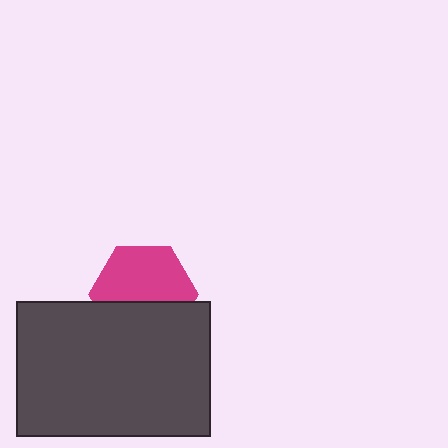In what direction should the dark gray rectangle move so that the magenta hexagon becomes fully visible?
The dark gray rectangle should move down. That is the shortest direction to clear the overlap and leave the magenta hexagon fully visible.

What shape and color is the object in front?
The object in front is a dark gray rectangle.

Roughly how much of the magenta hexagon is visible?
About half of it is visible (roughly 60%).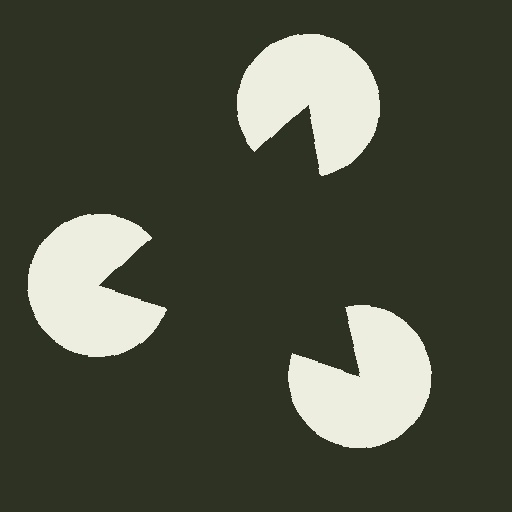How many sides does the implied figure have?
3 sides.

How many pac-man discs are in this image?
There are 3 — one at each vertex of the illusory triangle.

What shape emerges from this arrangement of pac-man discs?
An illusory triangle — its edges are inferred from the aligned wedge cuts in the pac-man discs, not physically drawn.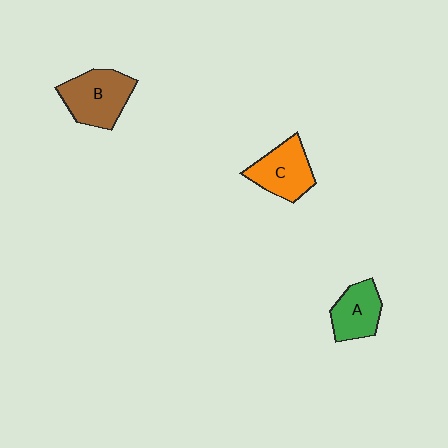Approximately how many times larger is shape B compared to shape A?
Approximately 1.3 times.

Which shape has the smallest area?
Shape A (green).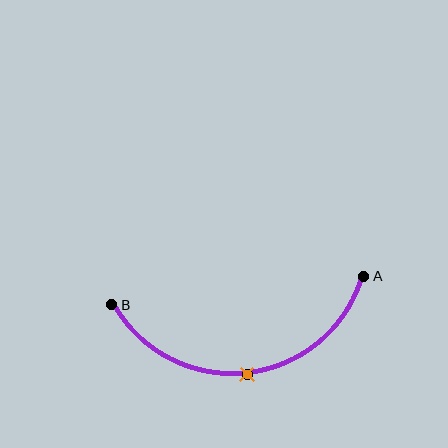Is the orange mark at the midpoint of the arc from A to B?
Yes. The orange mark lies on the arc at equal arc-length from both A and B — it is the arc midpoint.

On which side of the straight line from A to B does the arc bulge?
The arc bulges below the straight line connecting A and B.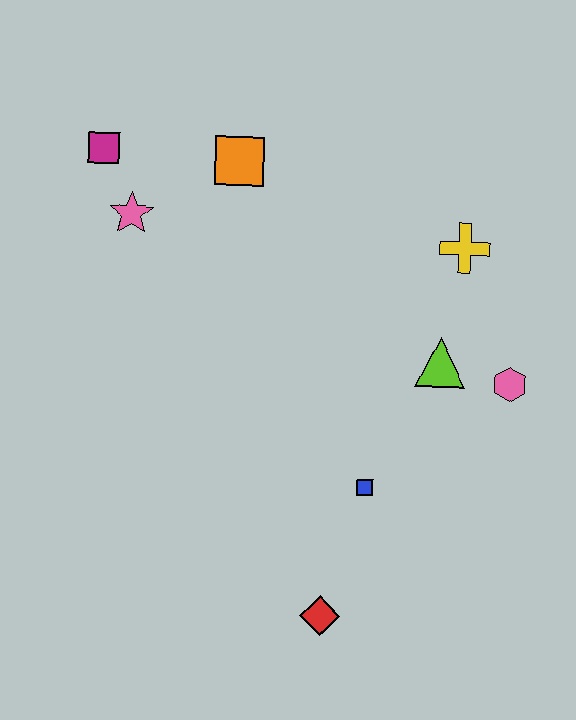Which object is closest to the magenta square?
The pink star is closest to the magenta square.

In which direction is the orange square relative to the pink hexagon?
The orange square is to the left of the pink hexagon.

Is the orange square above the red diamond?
Yes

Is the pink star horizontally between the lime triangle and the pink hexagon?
No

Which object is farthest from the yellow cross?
The red diamond is farthest from the yellow cross.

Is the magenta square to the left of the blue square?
Yes